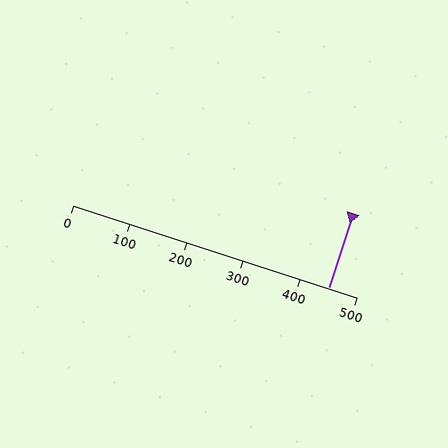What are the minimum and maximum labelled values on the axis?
The axis runs from 0 to 500.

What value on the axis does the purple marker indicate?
The marker indicates approximately 450.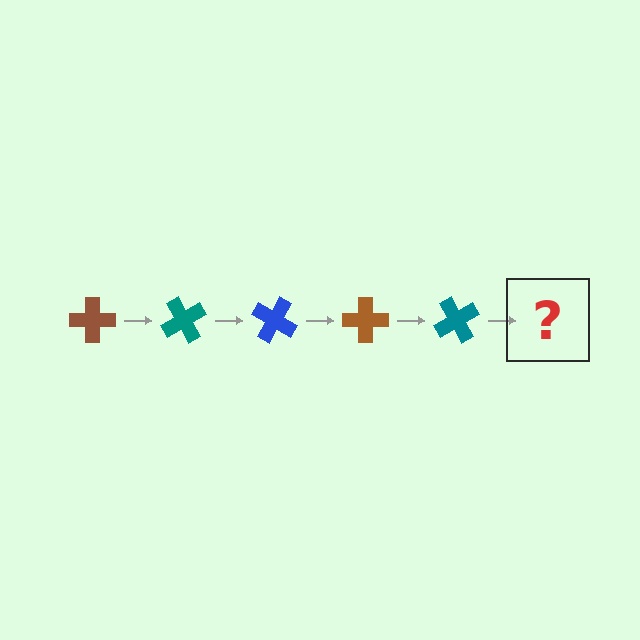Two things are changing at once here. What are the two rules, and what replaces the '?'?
The two rules are that it rotates 60 degrees each step and the color cycles through brown, teal, and blue. The '?' should be a blue cross, rotated 300 degrees from the start.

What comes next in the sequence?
The next element should be a blue cross, rotated 300 degrees from the start.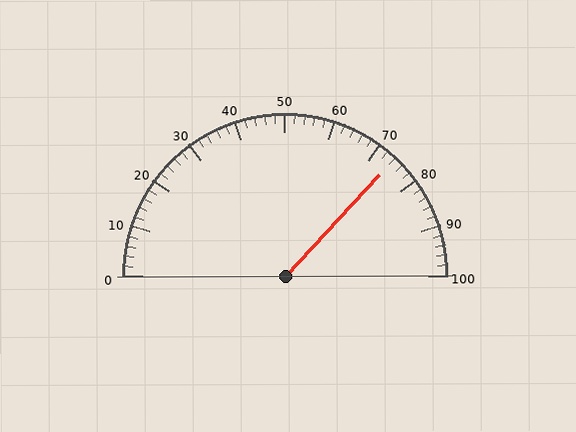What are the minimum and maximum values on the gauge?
The gauge ranges from 0 to 100.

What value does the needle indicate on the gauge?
The needle indicates approximately 74.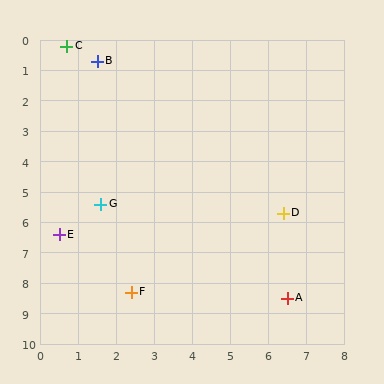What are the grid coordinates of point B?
Point B is at approximately (1.5, 0.7).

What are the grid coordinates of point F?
Point F is at approximately (2.4, 8.3).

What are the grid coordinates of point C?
Point C is at approximately (0.7, 0.2).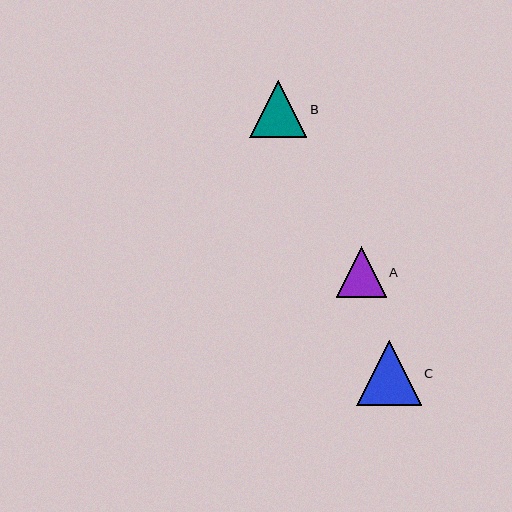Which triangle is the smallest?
Triangle A is the smallest with a size of approximately 50 pixels.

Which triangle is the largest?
Triangle C is the largest with a size of approximately 64 pixels.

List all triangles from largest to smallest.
From largest to smallest: C, B, A.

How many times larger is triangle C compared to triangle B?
Triangle C is approximately 1.1 times the size of triangle B.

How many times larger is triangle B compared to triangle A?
Triangle B is approximately 1.1 times the size of triangle A.